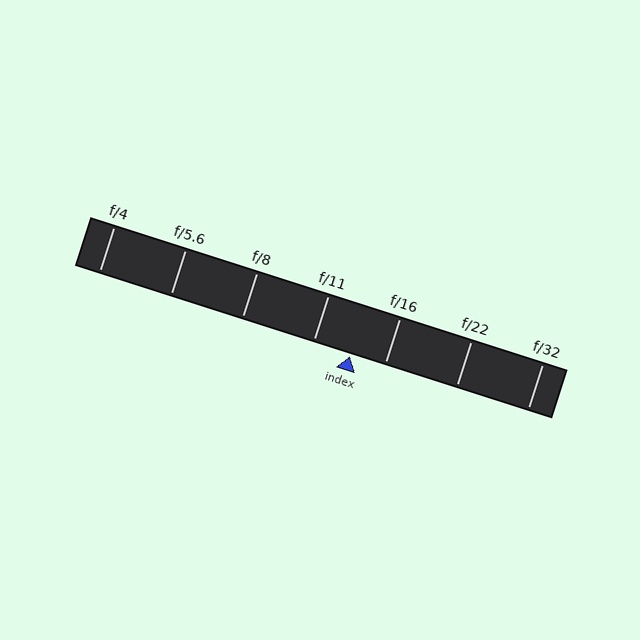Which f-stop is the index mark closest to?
The index mark is closest to f/16.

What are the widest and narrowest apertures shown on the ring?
The widest aperture shown is f/4 and the narrowest is f/32.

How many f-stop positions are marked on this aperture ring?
There are 7 f-stop positions marked.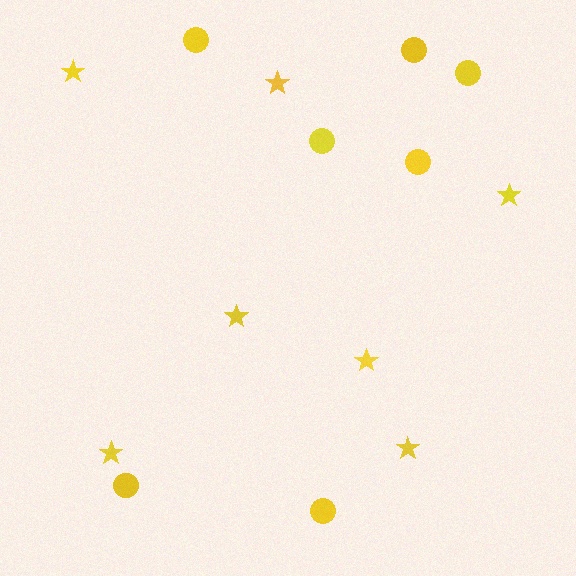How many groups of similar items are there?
There are 2 groups: one group of stars (7) and one group of circles (7).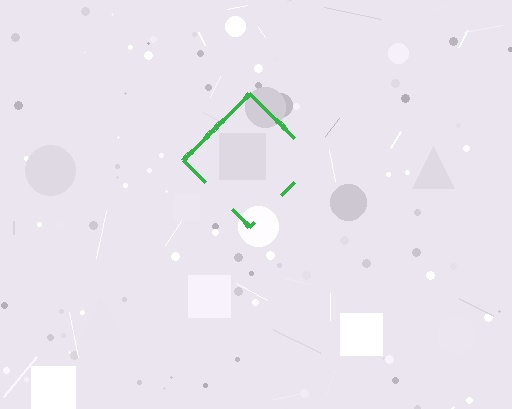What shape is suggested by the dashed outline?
The dashed outline suggests a diamond.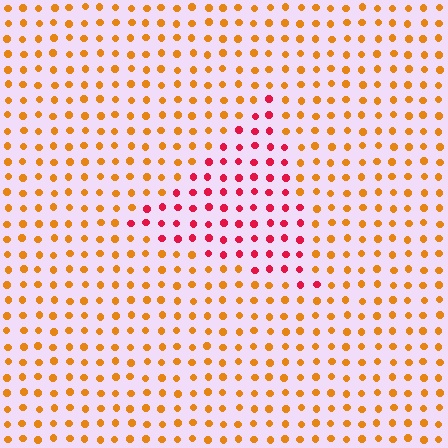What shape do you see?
I see a triangle.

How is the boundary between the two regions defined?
The boundary is defined purely by a slight shift in hue (about 47 degrees). Spacing, size, and orientation are identical on both sides.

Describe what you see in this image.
The image is filled with small orange elements in a uniform arrangement. A triangle-shaped region is visible where the elements are tinted to a slightly different hue, forming a subtle color boundary.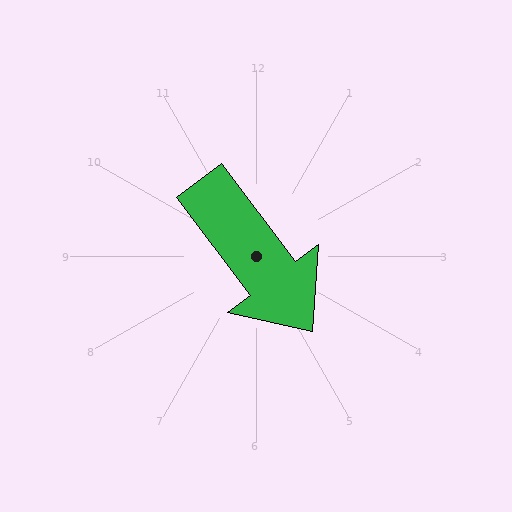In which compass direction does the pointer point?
Southeast.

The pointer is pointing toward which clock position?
Roughly 5 o'clock.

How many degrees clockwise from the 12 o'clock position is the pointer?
Approximately 143 degrees.